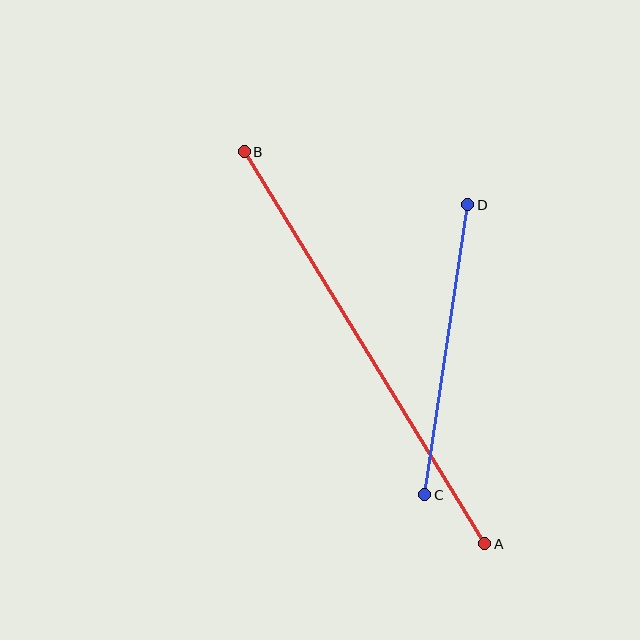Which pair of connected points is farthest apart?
Points A and B are farthest apart.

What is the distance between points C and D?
The distance is approximately 293 pixels.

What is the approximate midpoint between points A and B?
The midpoint is at approximately (365, 348) pixels.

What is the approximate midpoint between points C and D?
The midpoint is at approximately (446, 350) pixels.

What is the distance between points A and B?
The distance is approximately 460 pixels.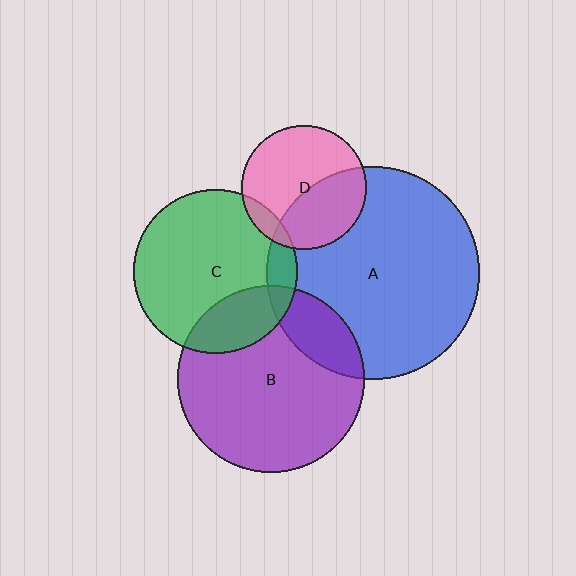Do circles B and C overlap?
Yes.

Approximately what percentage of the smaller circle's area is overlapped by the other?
Approximately 20%.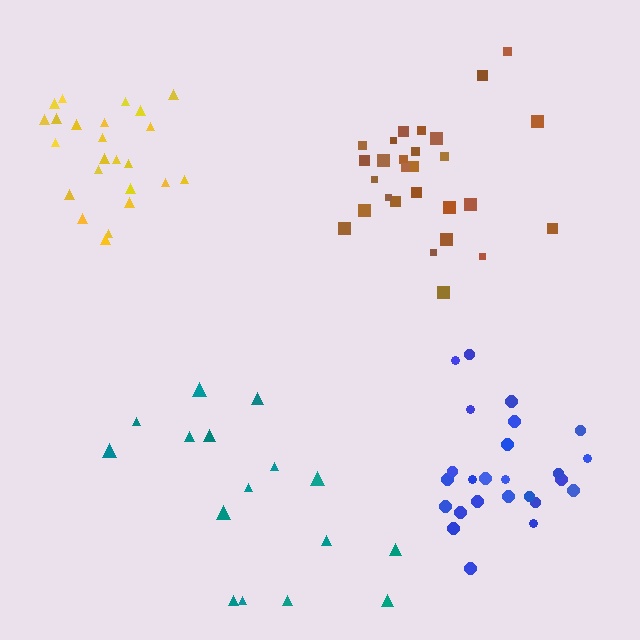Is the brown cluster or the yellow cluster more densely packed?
Yellow.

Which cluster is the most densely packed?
Blue.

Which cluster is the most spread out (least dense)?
Teal.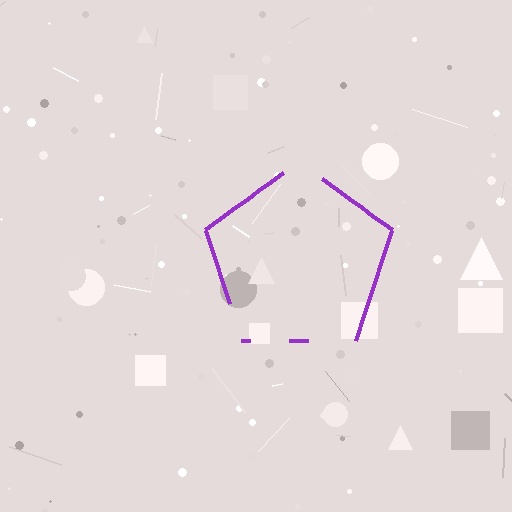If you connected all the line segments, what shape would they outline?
They would outline a pentagon.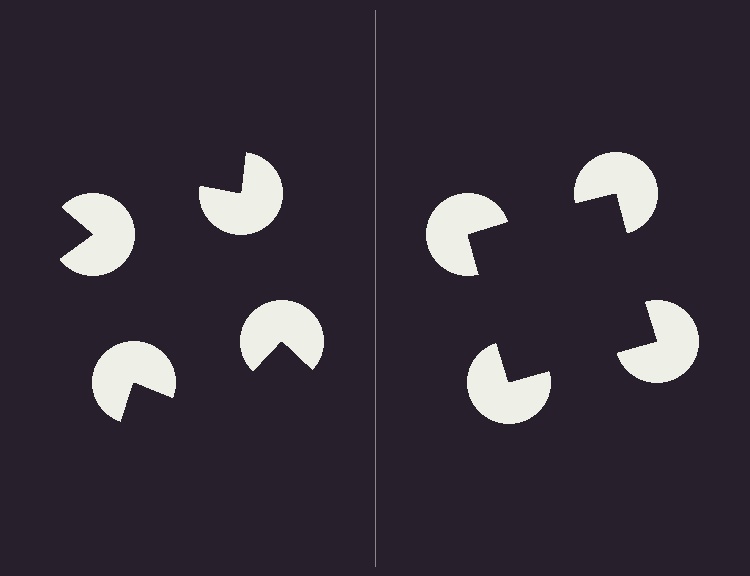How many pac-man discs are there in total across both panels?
8 — 4 on each side.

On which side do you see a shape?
An illusory square appears on the right side. On the left side the wedge cuts are rotated, so no coherent shape forms.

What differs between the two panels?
The pac-man discs are positioned identically on both sides; only the wedge orientations differ. On the right they align to a square; on the left they are misaligned.